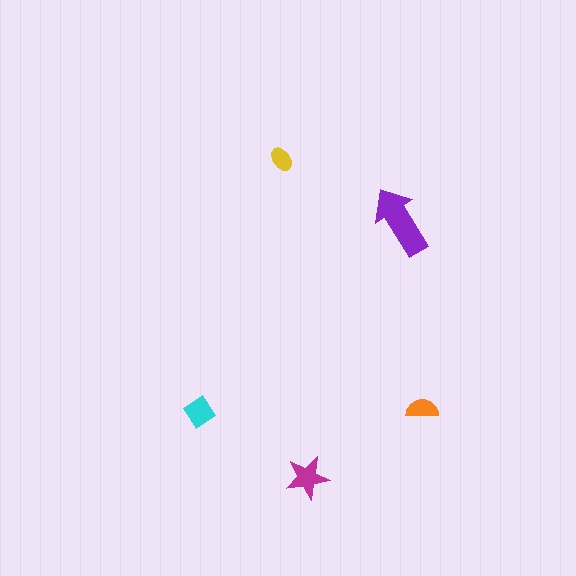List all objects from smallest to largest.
The yellow ellipse, the orange semicircle, the cyan diamond, the magenta star, the purple arrow.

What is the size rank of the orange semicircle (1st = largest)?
4th.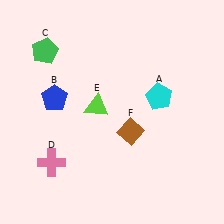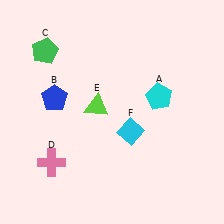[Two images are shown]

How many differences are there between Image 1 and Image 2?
There is 1 difference between the two images.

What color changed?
The diamond (F) changed from brown in Image 1 to cyan in Image 2.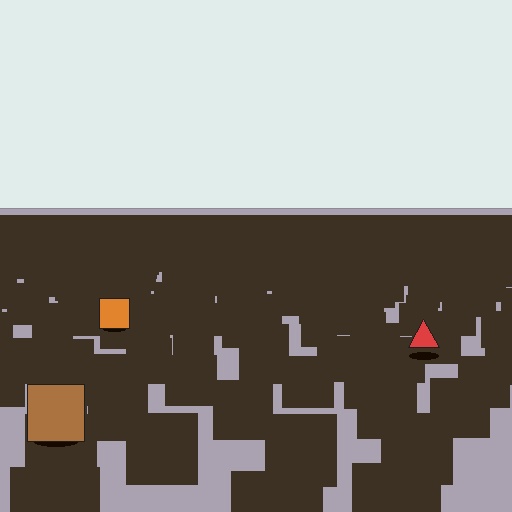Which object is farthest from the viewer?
The orange square is farthest from the viewer. It appears smaller and the ground texture around it is denser.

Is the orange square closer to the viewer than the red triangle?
No. The red triangle is closer — you can tell from the texture gradient: the ground texture is coarser near it.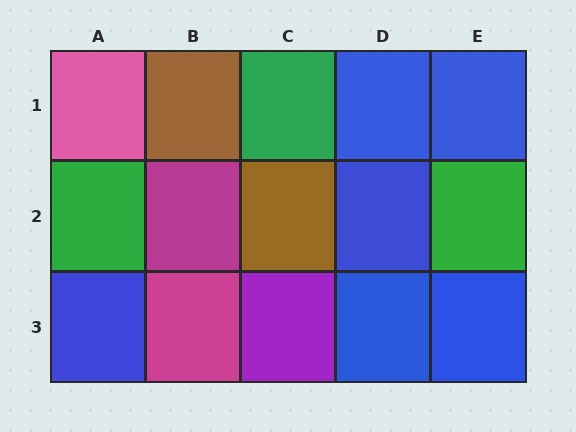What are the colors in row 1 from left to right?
Pink, brown, green, blue, blue.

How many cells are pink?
1 cell is pink.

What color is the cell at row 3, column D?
Blue.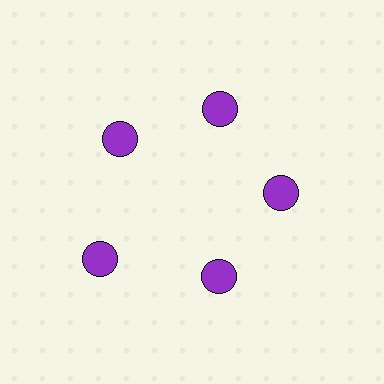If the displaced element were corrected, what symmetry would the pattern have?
It would have 5-fold rotational symmetry — the pattern would map onto itself every 72 degrees.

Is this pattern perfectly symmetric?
No. The 5 purple circles are arranged in a ring, but one element near the 8 o'clock position is pushed outward from the center, breaking the 5-fold rotational symmetry.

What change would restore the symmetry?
The symmetry would be restored by moving it inward, back onto the ring so that all 5 circles sit at equal angles and equal distance from the center.